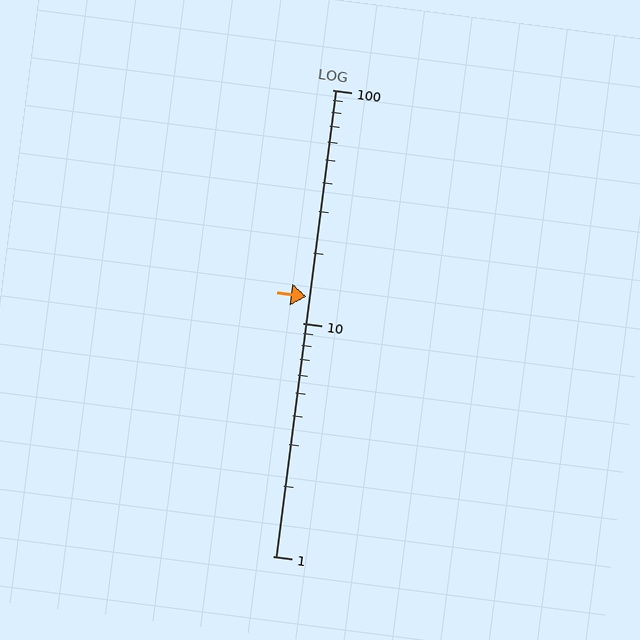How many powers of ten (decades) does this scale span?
The scale spans 2 decades, from 1 to 100.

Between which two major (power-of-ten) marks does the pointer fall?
The pointer is between 10 and 100.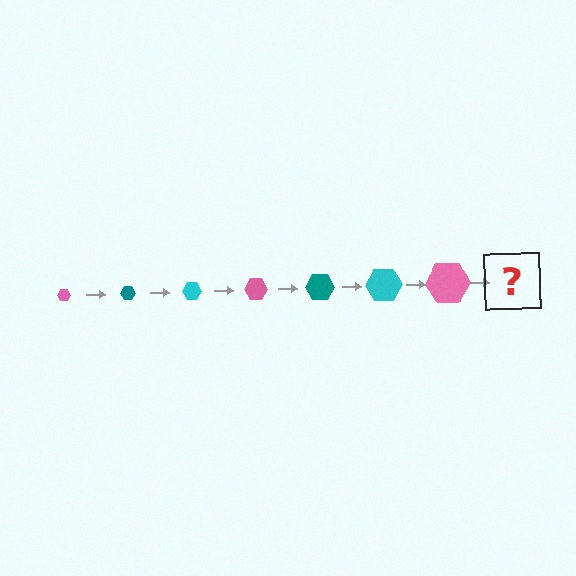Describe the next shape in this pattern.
It should be a teal hexagon, larger than the previous one.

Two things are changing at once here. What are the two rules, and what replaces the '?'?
The two rules are that the hexagon grows larger each step and the color cycles through pink, teal, and cyan. The '?' should be a teal hexagon, larger than the previous one.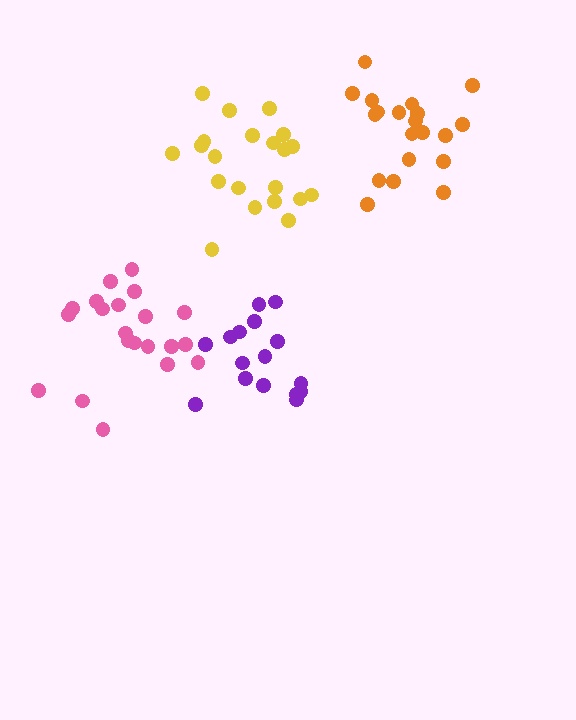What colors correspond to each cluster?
The clusters are colored: orange, pink, yellow, purple.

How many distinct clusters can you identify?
There are 4 distinct clusters.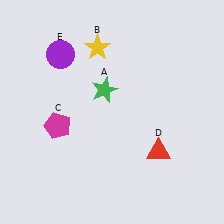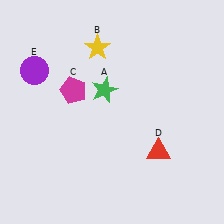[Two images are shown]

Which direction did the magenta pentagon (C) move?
The magenta pentagon (C) moved up.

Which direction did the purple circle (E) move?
The purple circle (E) moved left.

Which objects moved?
The objects that moved are: the magenta pentagon (C), the purple circle (E).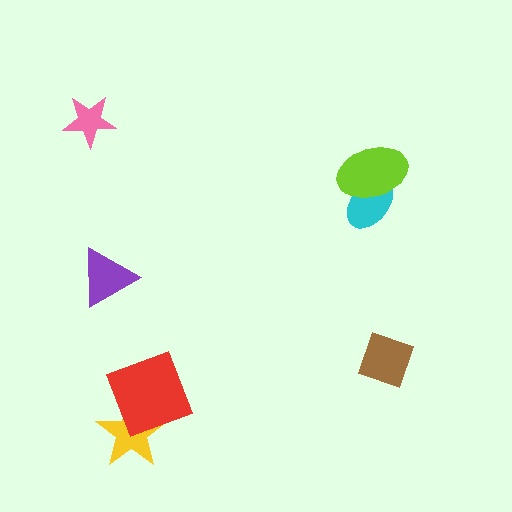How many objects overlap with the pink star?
0 objects overlap with the pink star.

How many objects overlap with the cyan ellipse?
1 object overlaps with the cyan ellipse.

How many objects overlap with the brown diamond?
0 objects overlap with the brown diamond.